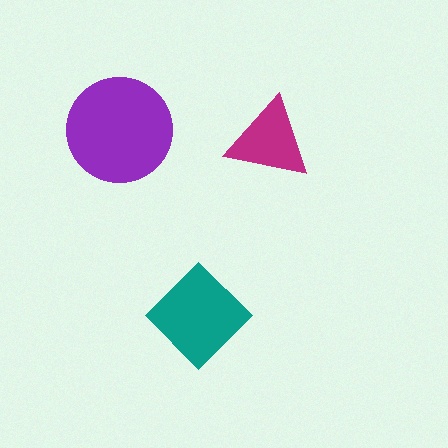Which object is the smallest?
The magenta triangle.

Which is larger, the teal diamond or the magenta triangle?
The teal diamond.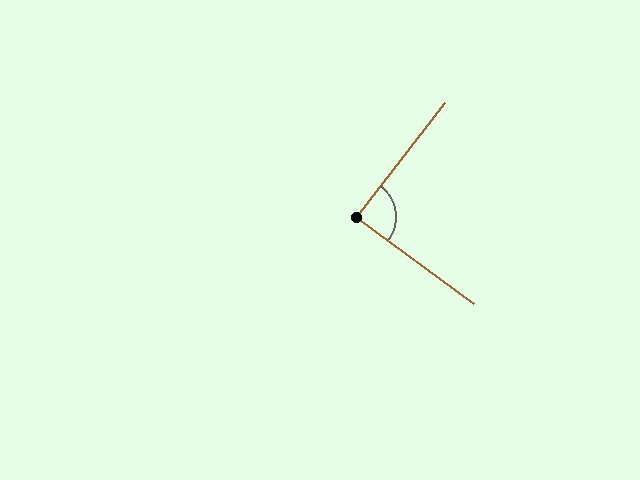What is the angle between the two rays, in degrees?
Approximately 89 degrees.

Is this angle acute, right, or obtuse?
It is approximately a right angle.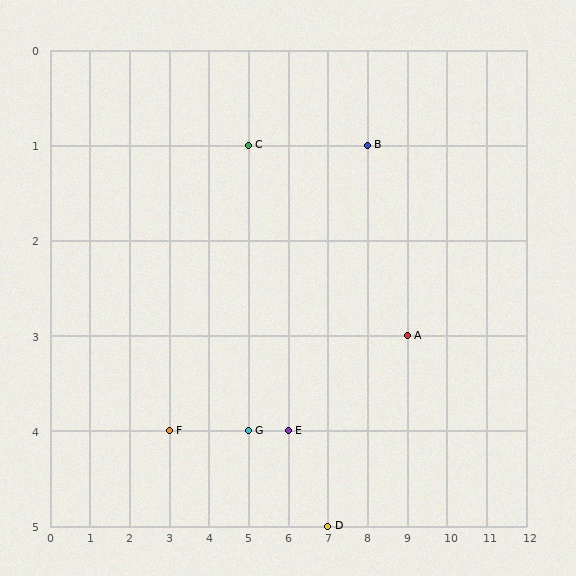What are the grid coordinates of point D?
Point D is at grid coordinates (7, 5).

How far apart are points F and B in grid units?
Points F and B are 5 columns and 3 rows apart (about 5.8 grid units diagonally).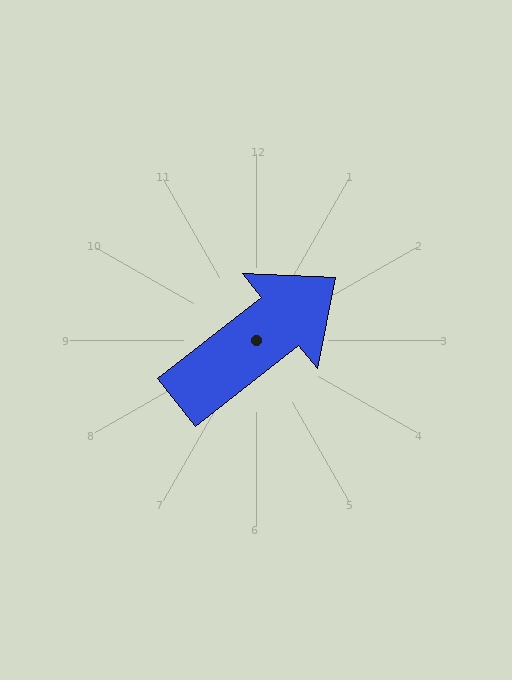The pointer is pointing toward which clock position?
Roughly 2 o'clock.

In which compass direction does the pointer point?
Northeast.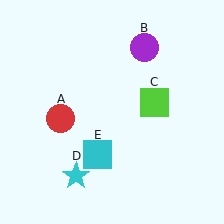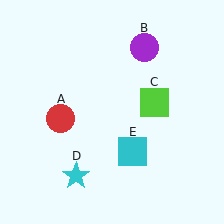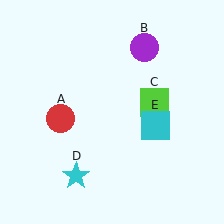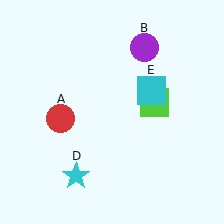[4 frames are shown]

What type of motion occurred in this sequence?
The cyan square (object E) rotated counterclockwise around the center of the scene.